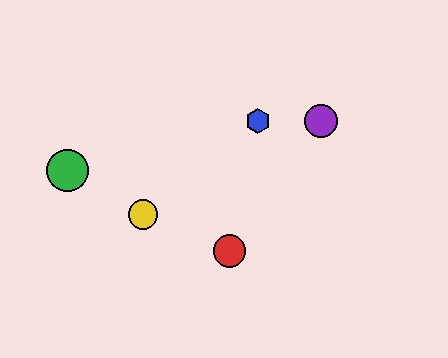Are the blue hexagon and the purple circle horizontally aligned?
Yes, both are at y≈121.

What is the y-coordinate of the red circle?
The red circle is at y≈251.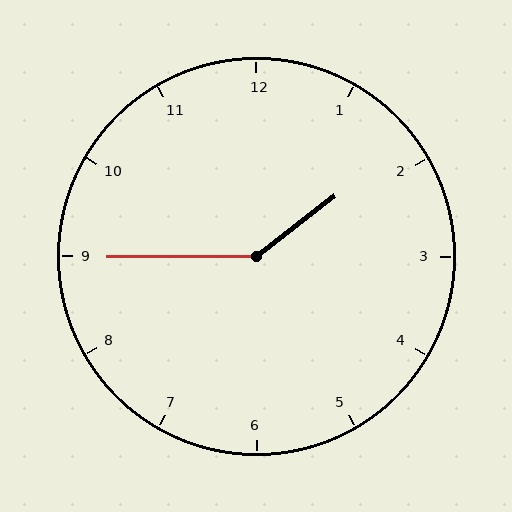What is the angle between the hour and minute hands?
Approximately 142 degrees.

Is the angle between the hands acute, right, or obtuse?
It is obtuse.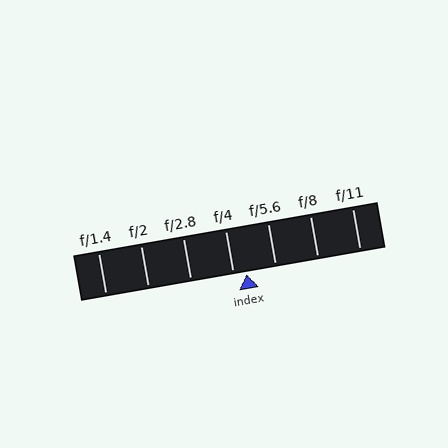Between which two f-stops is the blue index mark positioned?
The index mark is between f/4 and f/5.6.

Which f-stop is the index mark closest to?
The index mark is closest to f/4.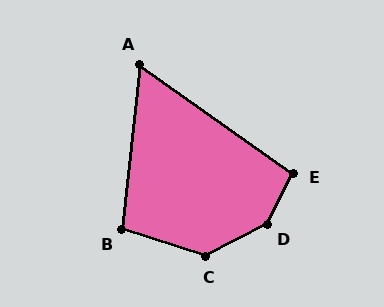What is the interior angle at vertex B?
Approximately 101 degrees (obtuse).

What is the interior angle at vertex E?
Approximately 98 degrees (obtuse).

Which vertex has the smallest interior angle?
A, at approximately 61 degrees.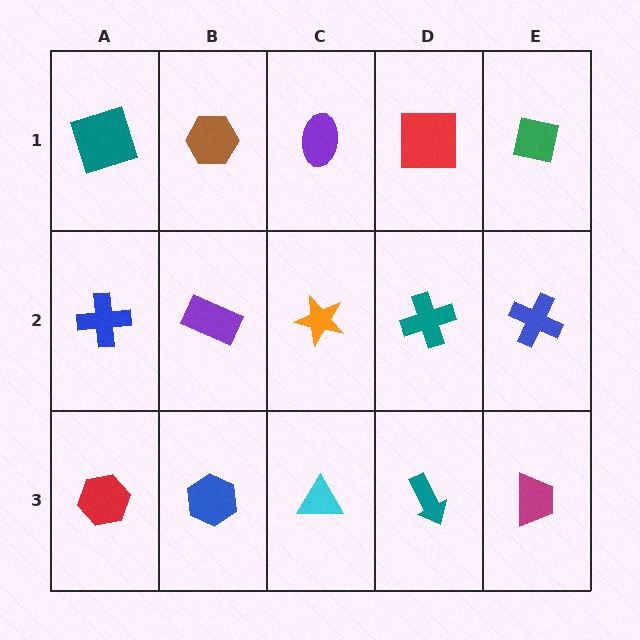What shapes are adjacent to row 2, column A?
A teal square (row 1, column A), a red hexagon (row 3, column A), a purple rectangle (row 2, column B).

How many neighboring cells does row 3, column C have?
3.